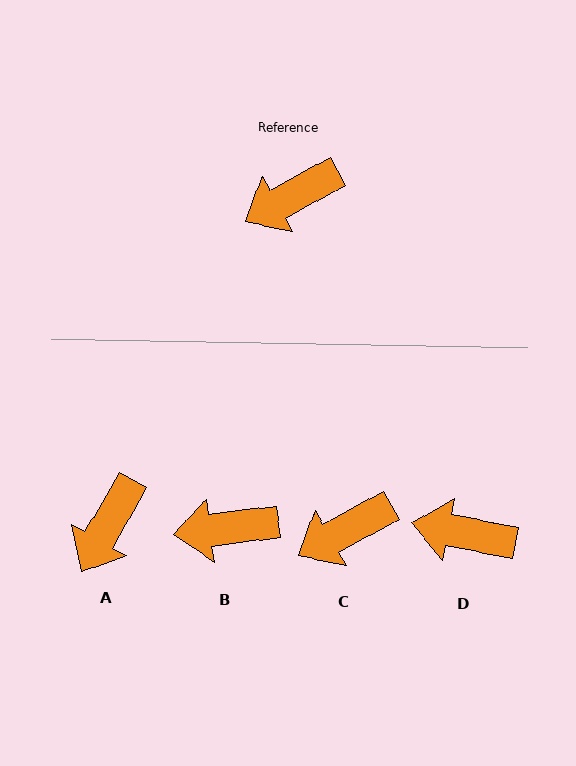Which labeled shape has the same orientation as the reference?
C.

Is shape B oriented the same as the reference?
No, it is off by about 22 degrees.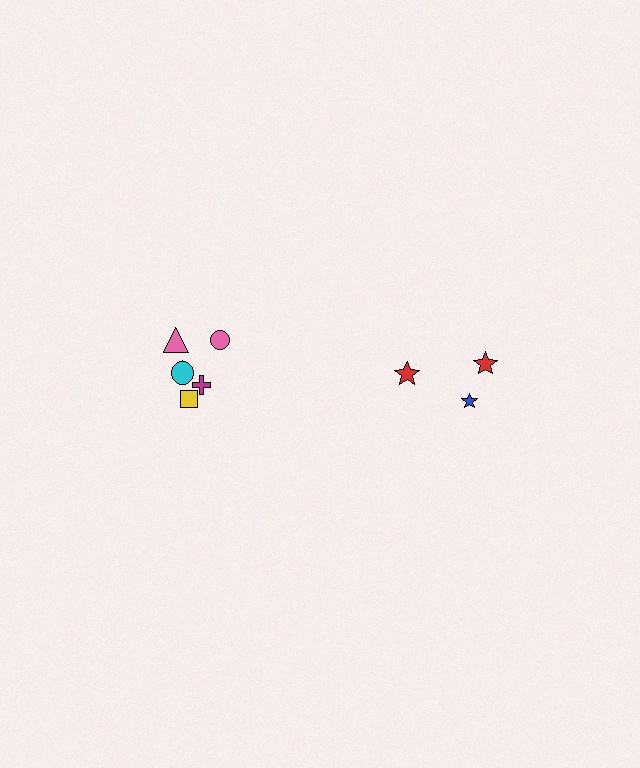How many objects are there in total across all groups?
There are 9 objects.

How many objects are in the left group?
There are 6 objects.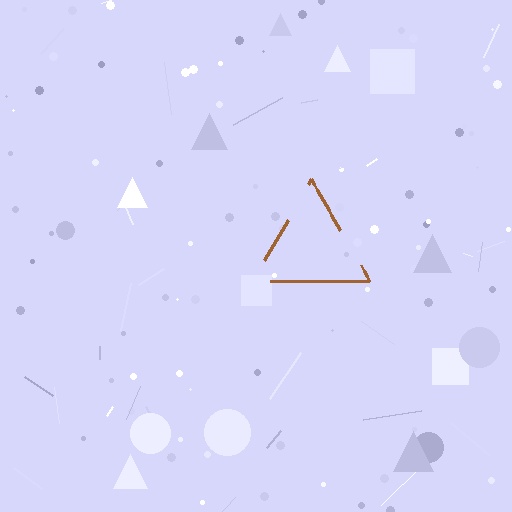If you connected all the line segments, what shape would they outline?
They would outline a triangle.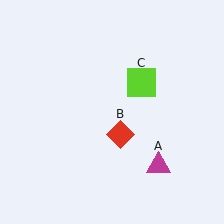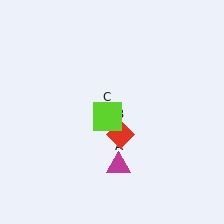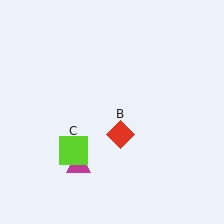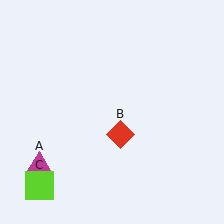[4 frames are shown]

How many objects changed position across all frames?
2 objects changed position: magenta triangle (object A), lime square (object C).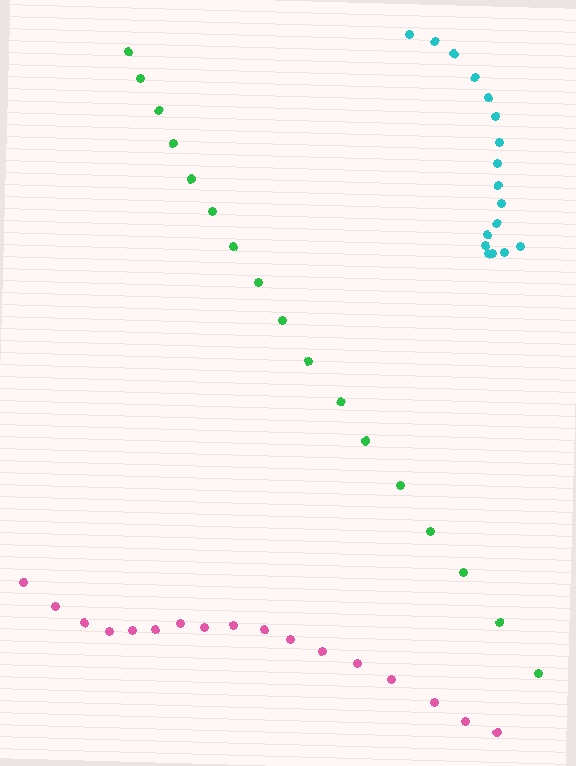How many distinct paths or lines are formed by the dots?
There are 3 distinct paths.